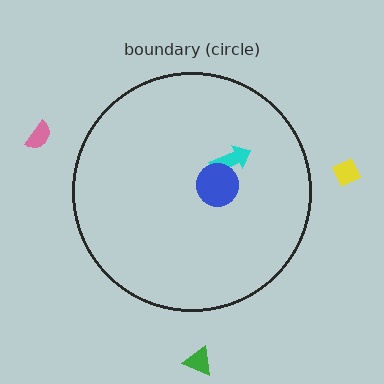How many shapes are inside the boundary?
2 inside, 3 outside.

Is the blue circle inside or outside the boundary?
Inside.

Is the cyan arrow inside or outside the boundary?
Inside.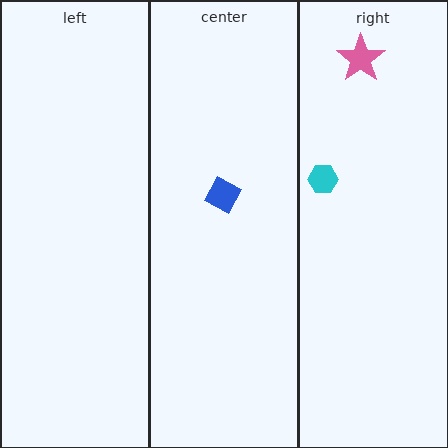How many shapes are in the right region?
2.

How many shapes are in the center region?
1.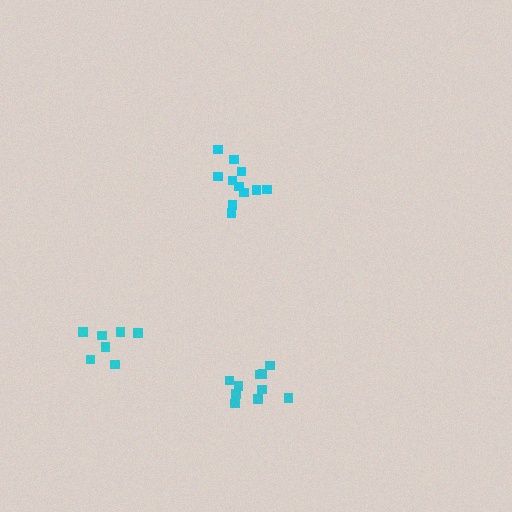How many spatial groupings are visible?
There are 3 spatial groupings.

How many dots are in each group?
Group 1: 11 dots, Group 2: 10 dots, Group 3: 7 dots (28 total).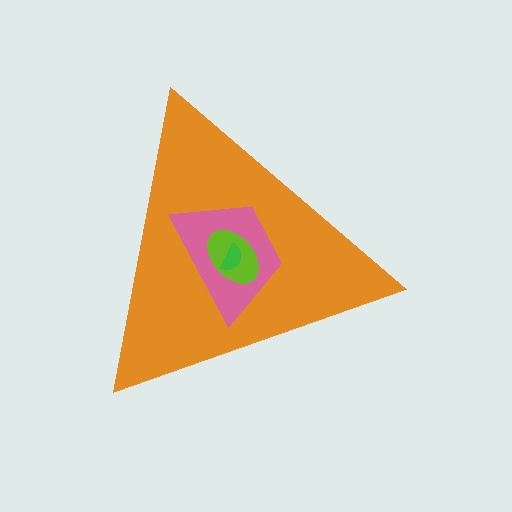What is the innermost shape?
The green semicircle.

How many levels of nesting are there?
4.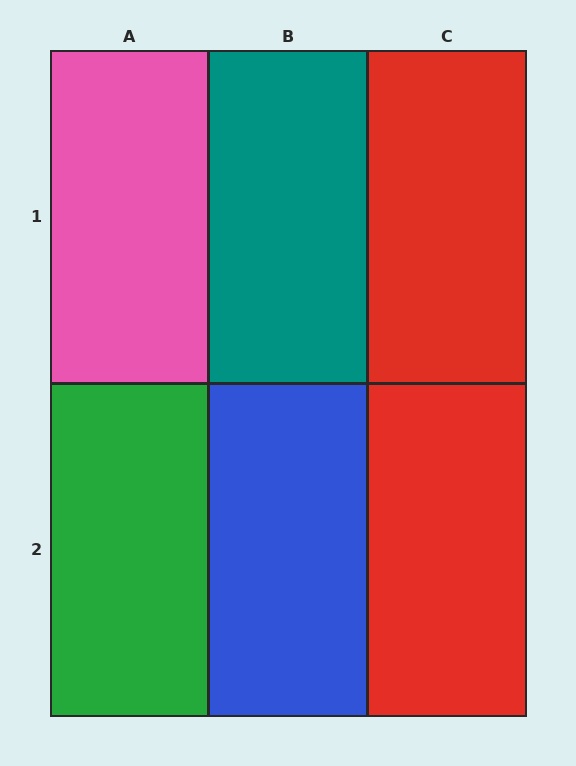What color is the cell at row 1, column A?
Pink.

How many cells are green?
1 cell is green.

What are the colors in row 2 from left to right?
Green, blue, red.